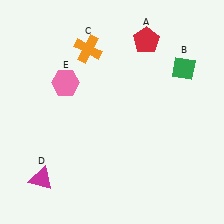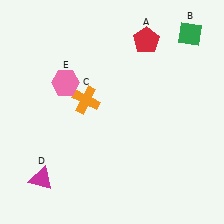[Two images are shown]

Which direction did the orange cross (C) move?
The orange cross (C) moved down.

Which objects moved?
The objects that moved are: the green diamond (B), the orange cross (C).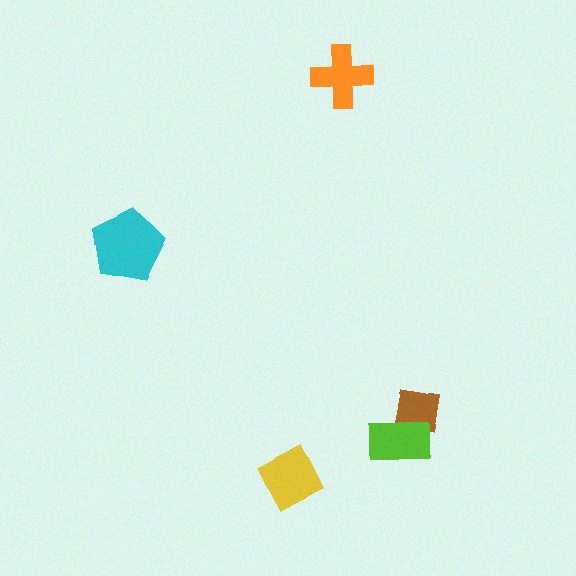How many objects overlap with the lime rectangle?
1 object overlaps with the lime rectangle.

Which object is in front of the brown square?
The lime rectangle is in front of the brown square.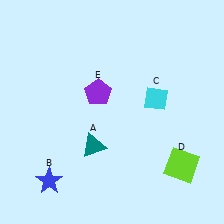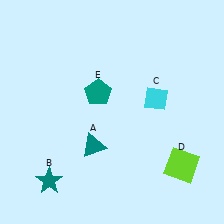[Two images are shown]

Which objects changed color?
B changed from blue to teal. E changed from purple to teal.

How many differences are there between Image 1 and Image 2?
There are 2 differences between the two images.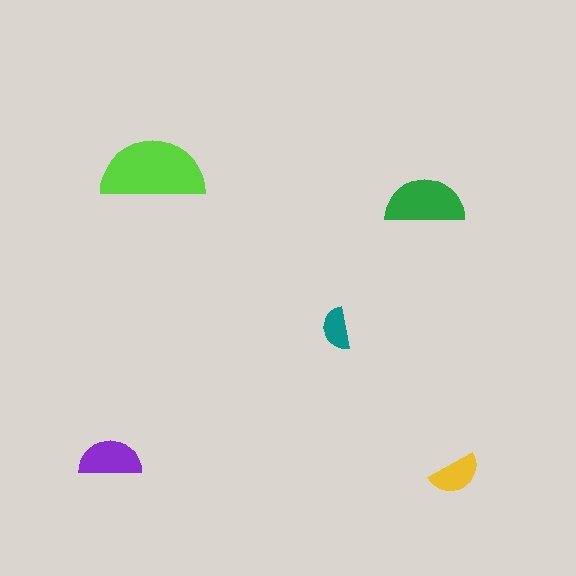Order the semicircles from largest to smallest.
the lime one, the green one, the purple one, the yellow one, the teal one.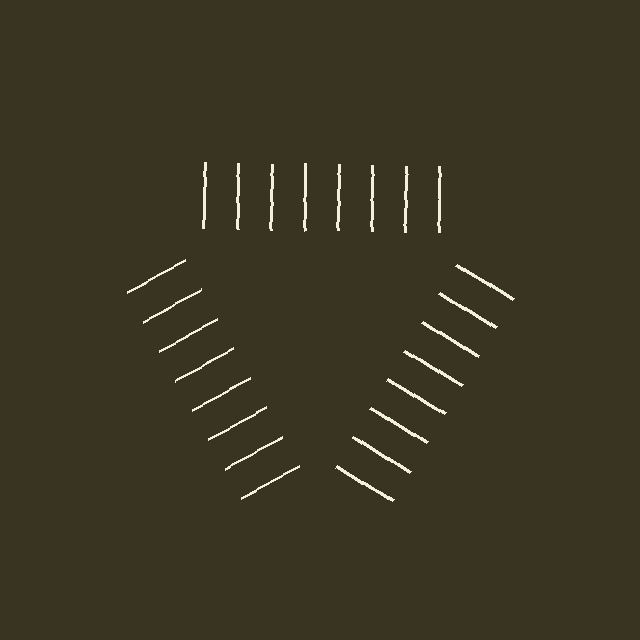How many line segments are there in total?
24 — 8 along each of the 3 edges.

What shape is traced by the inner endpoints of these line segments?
An illusory triangle — the line segments terminate on its edges but no continuous stroke is drawn.